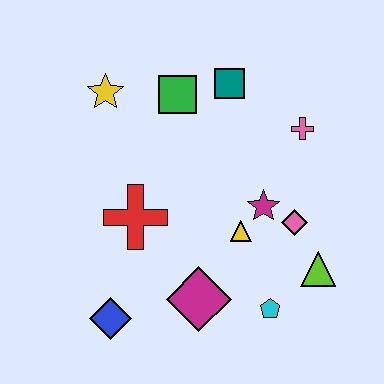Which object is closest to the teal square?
The green square is closest to the teal square.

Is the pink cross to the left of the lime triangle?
Yes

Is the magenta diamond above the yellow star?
No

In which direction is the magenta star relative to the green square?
The magenta star is below the green square.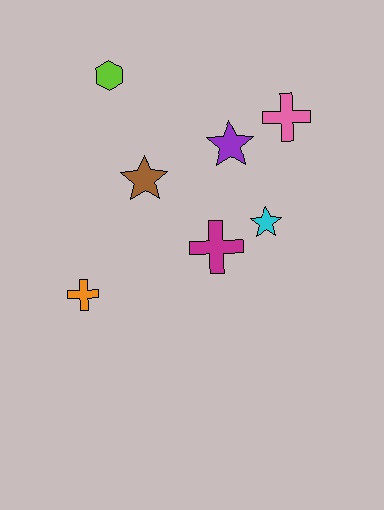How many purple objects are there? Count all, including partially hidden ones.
There is 1 purple object.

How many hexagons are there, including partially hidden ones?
There is 1 hexagon.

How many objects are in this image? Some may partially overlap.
There are 7 objects.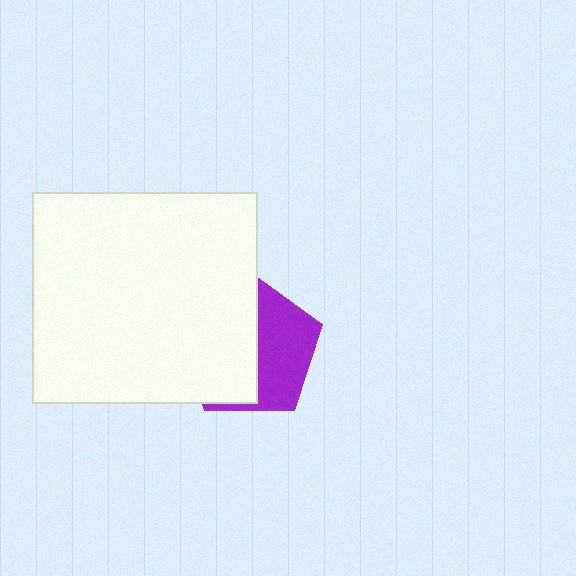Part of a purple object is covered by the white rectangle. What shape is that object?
It is a pentagon.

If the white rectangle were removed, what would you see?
You would see the complete purple pentagon.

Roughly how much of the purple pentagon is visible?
About half of it is visible (roughly 45%).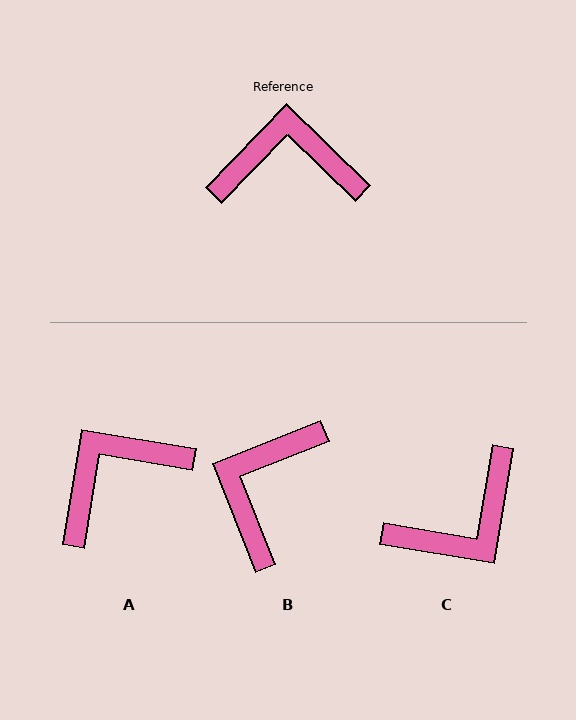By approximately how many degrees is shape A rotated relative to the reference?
Approximately 35 degrees counter-clockwise.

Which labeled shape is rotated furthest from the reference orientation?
C, about 145 degrees away.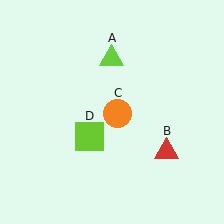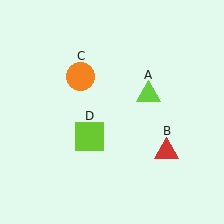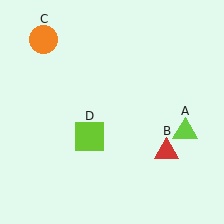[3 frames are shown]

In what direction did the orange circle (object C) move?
The orange circle (object C) moved up and to the left.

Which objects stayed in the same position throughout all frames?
Red triangle (object B) and lime square (object D) remained stationary.